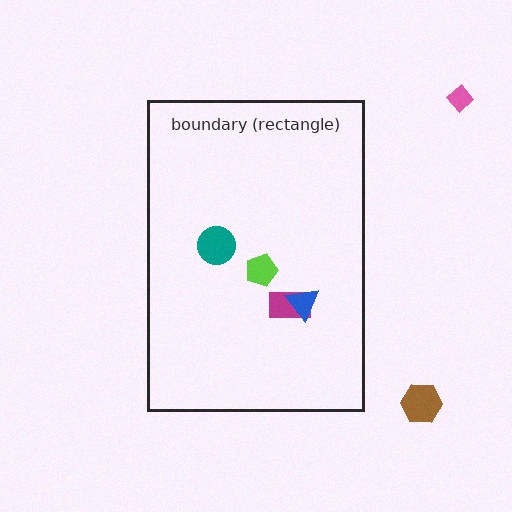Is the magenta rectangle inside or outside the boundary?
Inside.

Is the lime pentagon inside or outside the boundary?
Inside.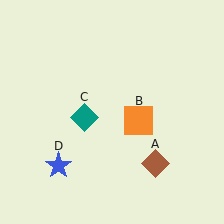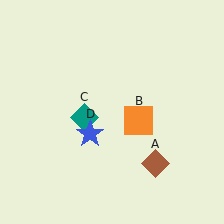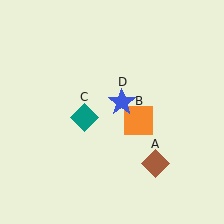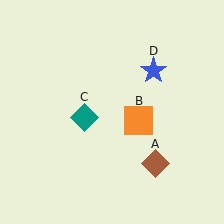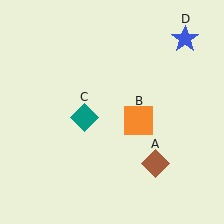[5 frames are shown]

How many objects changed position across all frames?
1 object changed position: blue star (object D).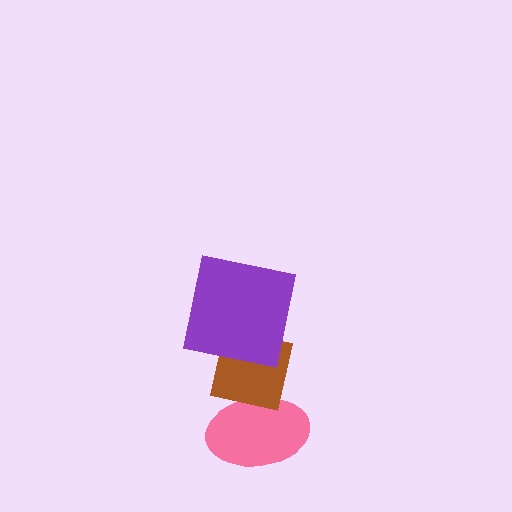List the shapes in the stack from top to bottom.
From top to bottom: the purple square, the brown square, the pink ellipse.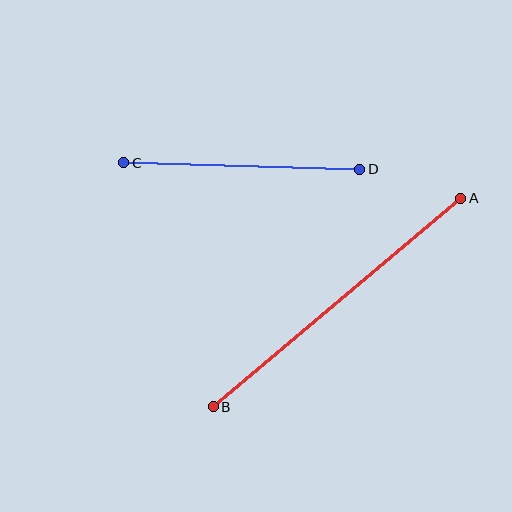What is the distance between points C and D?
The distance is approximately 236 pixels.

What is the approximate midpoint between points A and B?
The midpoint is at approximately (337, 303) pixels.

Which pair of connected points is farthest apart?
Points A and B are farthest apart.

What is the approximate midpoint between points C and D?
The midpoint is at approximately (242, 166) pixels.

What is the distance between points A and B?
The distance is approximately 324 pixels.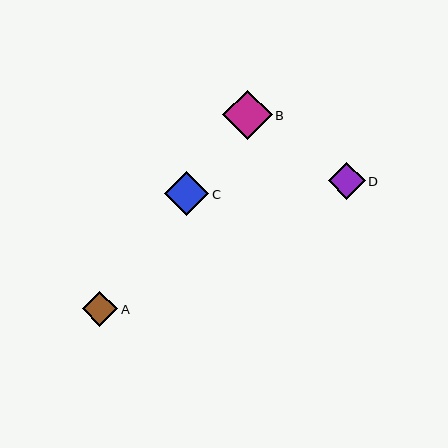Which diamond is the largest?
Diamond B is the largest with a size of approximately 50 pixels.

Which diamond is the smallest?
Diamond A is the smallest with a size of approximately 35 pixels.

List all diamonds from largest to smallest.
From largest to smallest: B, C, D, A.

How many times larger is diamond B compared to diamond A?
Diamond B is approximately 1.4 times the size of diamond A.